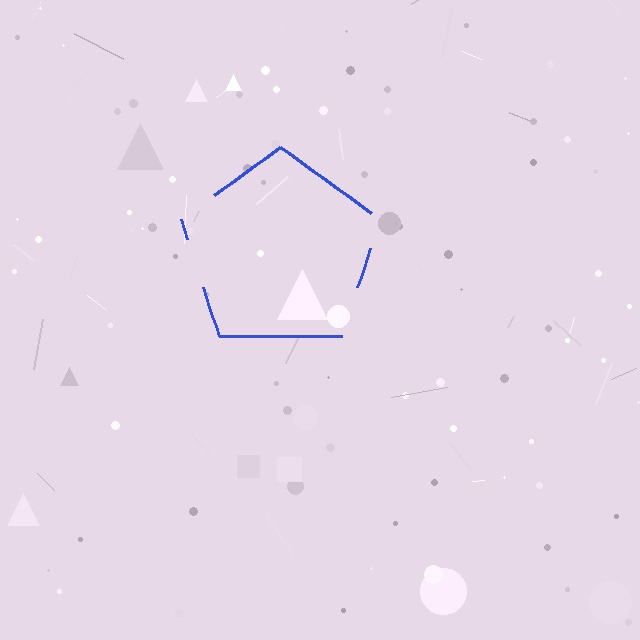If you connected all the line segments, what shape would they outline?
They would outline a pentagon.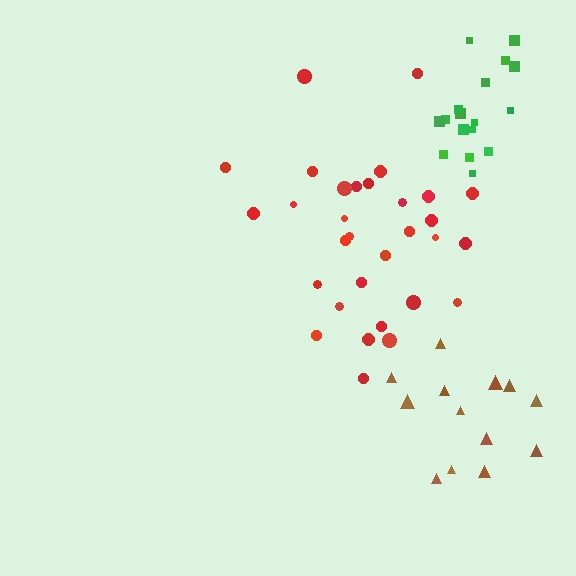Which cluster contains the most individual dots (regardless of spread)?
Red (31).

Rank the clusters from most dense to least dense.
green, red, brown.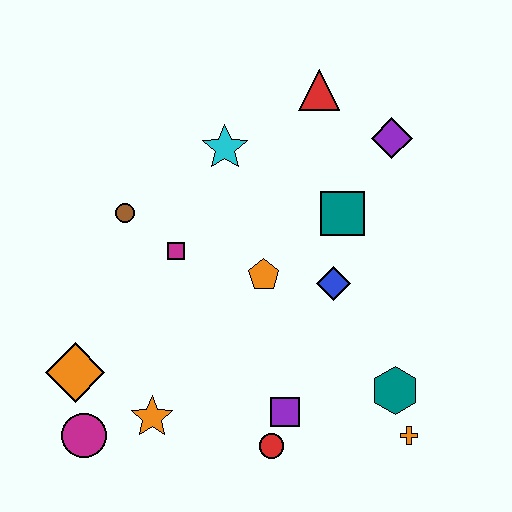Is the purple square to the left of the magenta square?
No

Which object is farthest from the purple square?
The red triangle is farthest from the purple square.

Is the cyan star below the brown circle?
No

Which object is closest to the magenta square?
The brown circle is closest to the magenta square.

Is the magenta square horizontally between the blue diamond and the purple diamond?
No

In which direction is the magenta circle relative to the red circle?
The magenta circle is to the left of the red circle.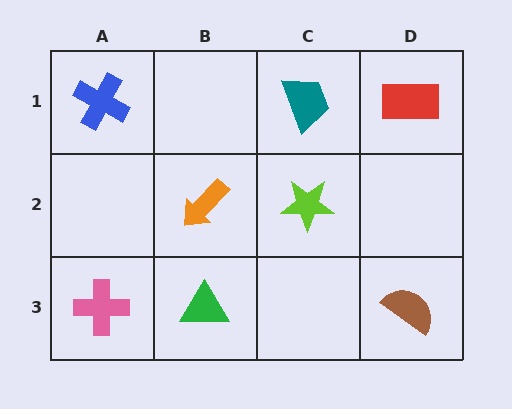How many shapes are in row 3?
3 shapes.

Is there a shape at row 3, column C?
No, that cell is empty.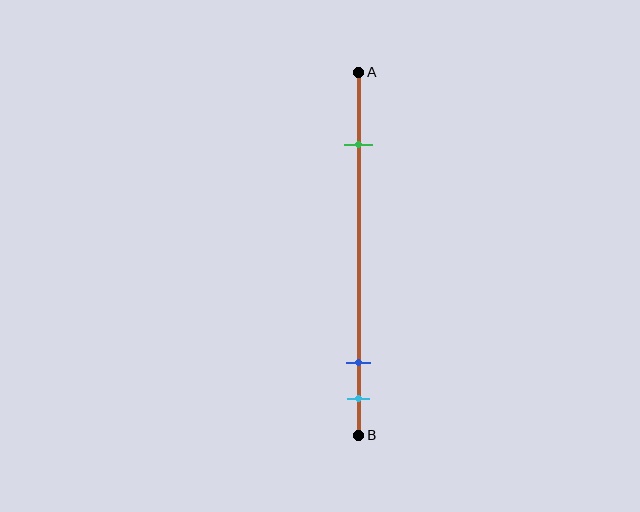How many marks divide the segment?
There are 3 marks dividing the segment.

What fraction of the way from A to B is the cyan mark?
The cyan mark is approximately 90% (0.9) of the way from A to B.